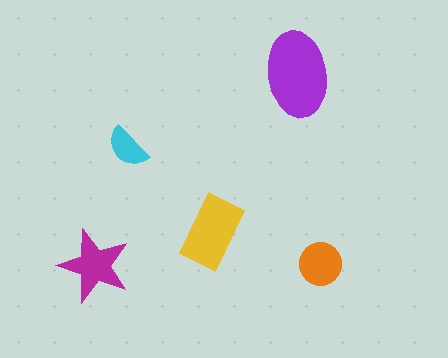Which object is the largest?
The purple ellipse.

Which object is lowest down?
The magenta star is bottommost.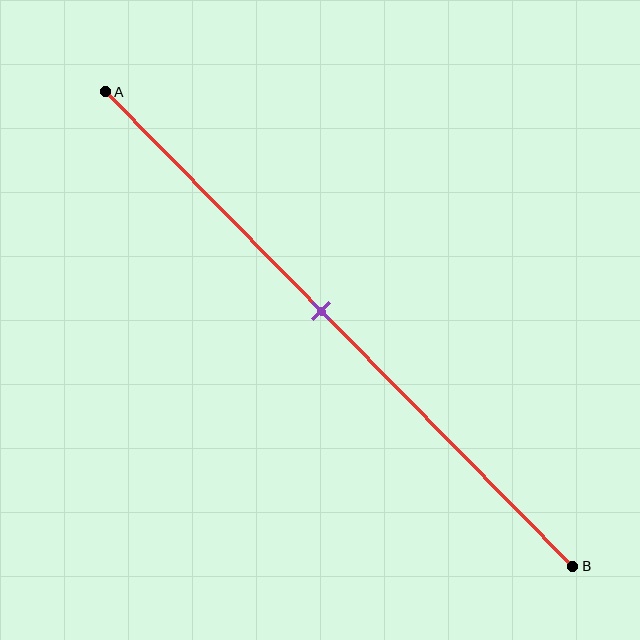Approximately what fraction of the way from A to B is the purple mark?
The purple mark is approximately 45% of the way from A to B.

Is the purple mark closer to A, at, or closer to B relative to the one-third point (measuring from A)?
The purple mark is closer to point B than the one-third point of segment AB.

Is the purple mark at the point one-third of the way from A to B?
No, the mark is at about 45% from A, not at the 33% one-third point.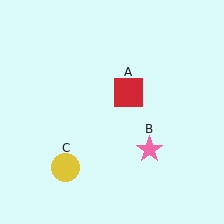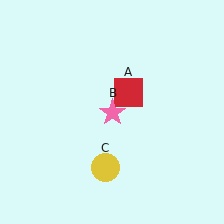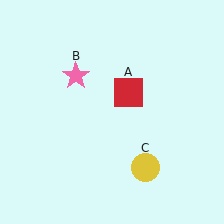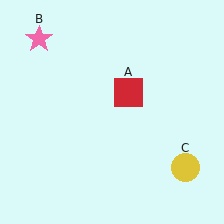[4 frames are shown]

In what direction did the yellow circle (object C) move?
The yellow circle (object C) moved right.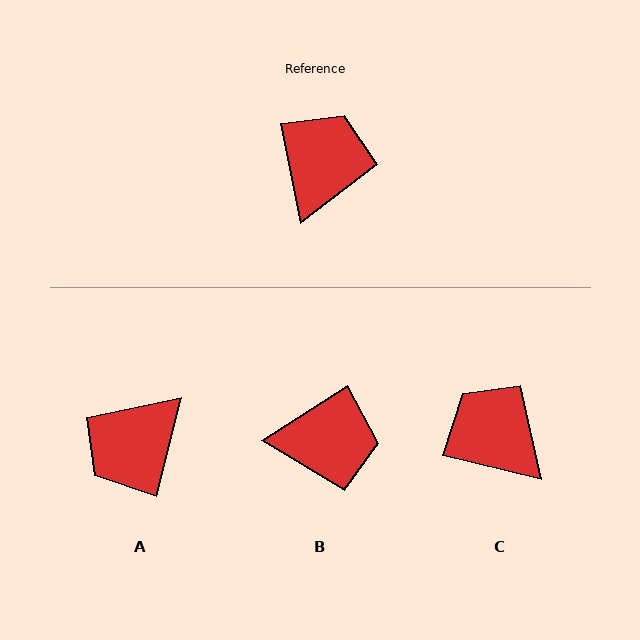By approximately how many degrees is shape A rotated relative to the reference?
Approximately 154 degrees counter-clockwise.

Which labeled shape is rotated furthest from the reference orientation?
A, about 154 degrees away.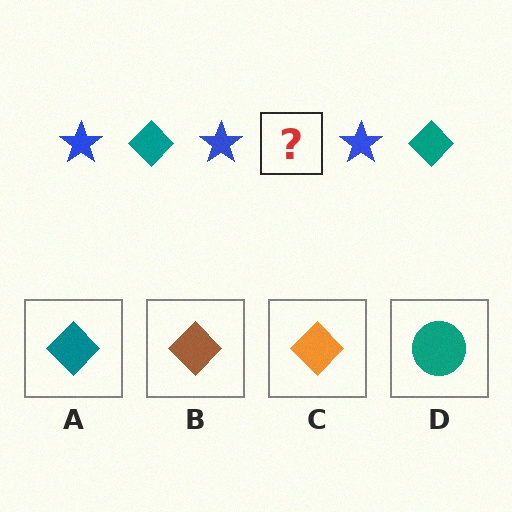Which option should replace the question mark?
Option A.